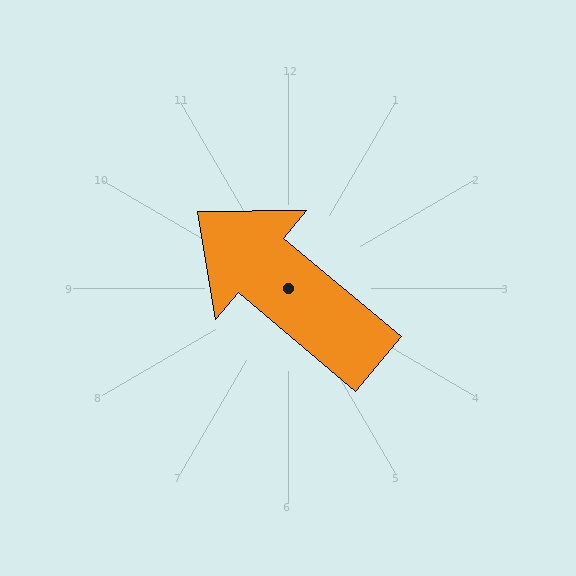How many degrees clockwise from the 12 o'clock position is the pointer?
Approximately 310 degrees.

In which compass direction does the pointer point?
Northwest.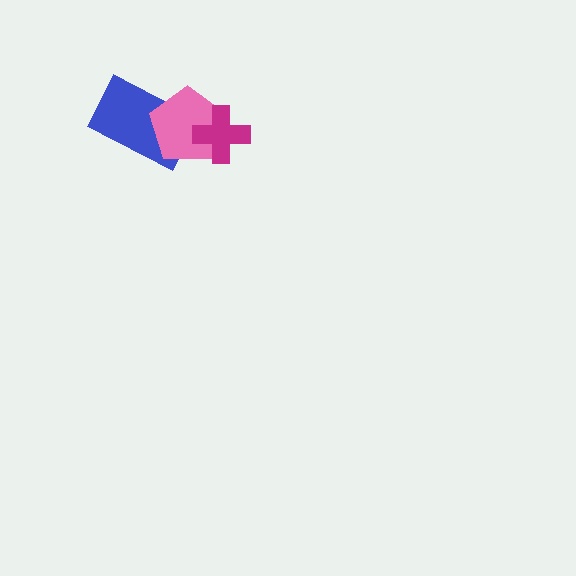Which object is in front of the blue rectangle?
The pink pentagon is in front of the blue rectangle.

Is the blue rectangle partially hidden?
Yes, it is partially covered by another shape.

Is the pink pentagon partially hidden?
Yes, it is partially covered by another shape.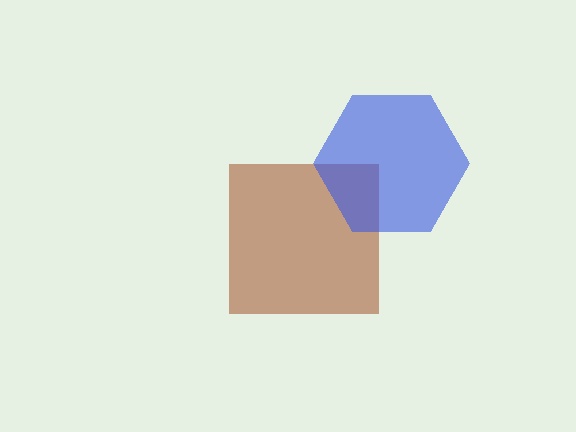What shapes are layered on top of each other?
The layered shapes are: a brown square, a blue hexagon.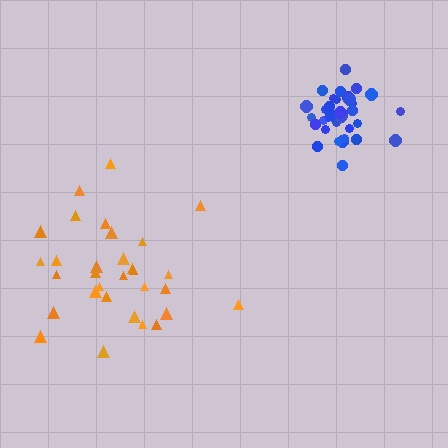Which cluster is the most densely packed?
Blue.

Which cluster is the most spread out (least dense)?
Orange.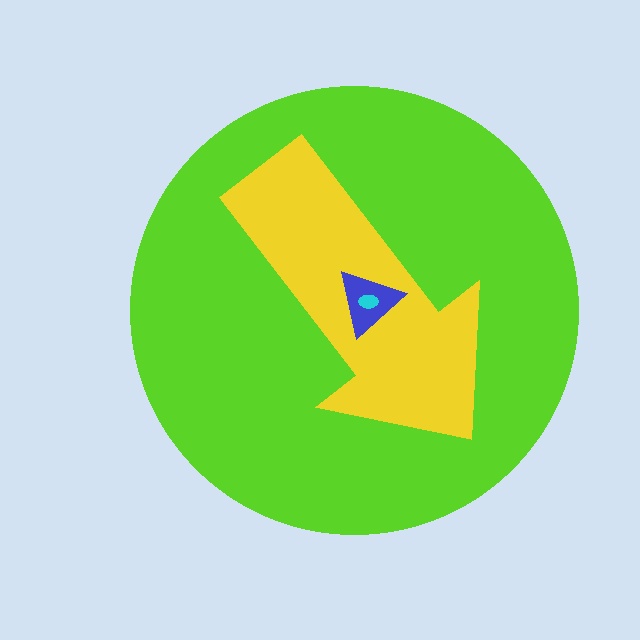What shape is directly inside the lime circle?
The yellow arrow.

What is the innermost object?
The cyan ellipse.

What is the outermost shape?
The lime circle.